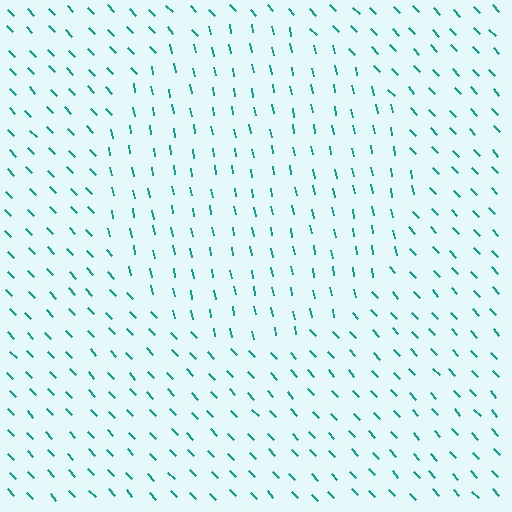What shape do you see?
I see a circle.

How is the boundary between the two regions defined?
The boundary is defined purely by a change in line orientation (approximately 33 degrees difference). All lines are the same color and thickness.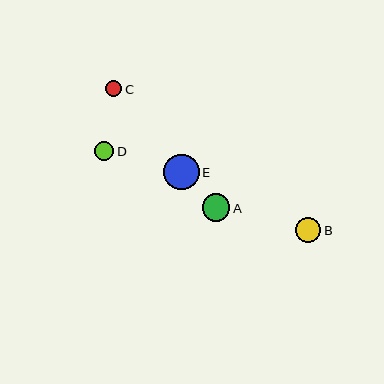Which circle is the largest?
Circle E is the largest with a size of approximately 36 pixels.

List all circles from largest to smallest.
From largest to smallest: E, A, B, D, C.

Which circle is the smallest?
Circle C is the smallest with a size of approximately 16 pixels.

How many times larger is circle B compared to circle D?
Circle B is approximately 1.3 times the size of circle D.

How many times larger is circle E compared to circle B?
Circle E is approximately 1.4 times the size of circle B.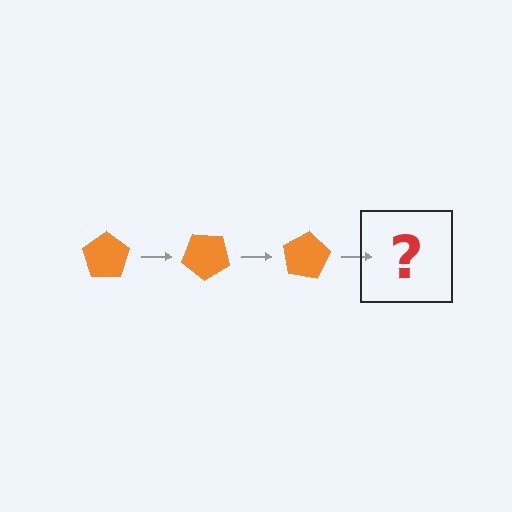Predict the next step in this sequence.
The next step is an orange pentagon rotated 120 degrees.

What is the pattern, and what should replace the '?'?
The pattern is that the pentagon rotates 40 degrees each step. The '?' should be an orange pentagon rotated 120 degrees.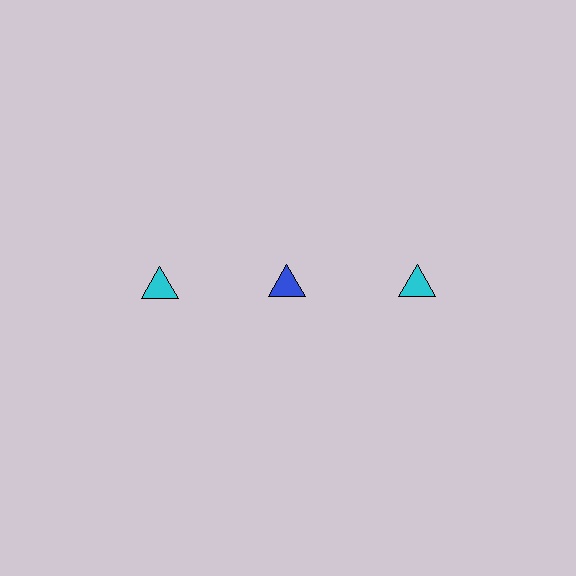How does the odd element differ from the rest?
It has a different color: blue instead of cyan.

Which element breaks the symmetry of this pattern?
The blue triangle in the top row, second from left column breaks the symmetry. All other shapes are cyan triangles.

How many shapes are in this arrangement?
There are 3 shapes arranged in a grid pattern.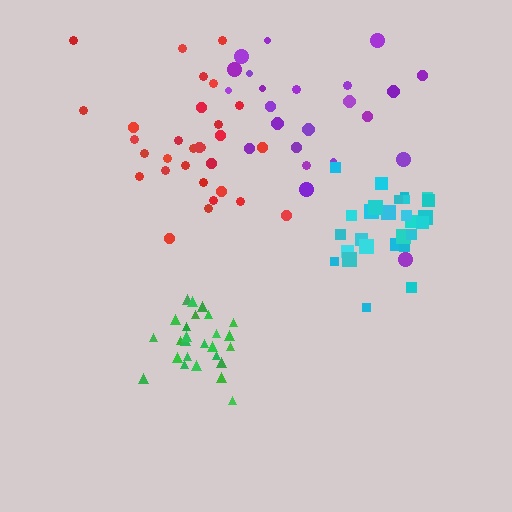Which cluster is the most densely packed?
Green.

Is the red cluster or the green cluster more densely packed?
Green.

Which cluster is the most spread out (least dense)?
Purple.